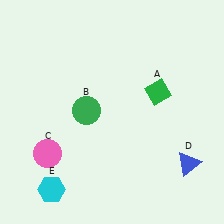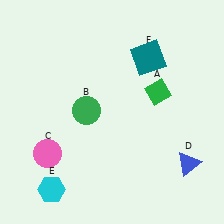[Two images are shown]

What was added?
A teal square (F) was added in Image 2.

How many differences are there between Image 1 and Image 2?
There is 1 difference between the two images.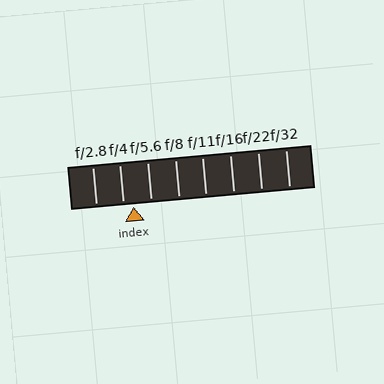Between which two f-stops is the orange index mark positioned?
The index mark is between f/4 and f/5.6.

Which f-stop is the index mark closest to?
The index mark is closest to f/4.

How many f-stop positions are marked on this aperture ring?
There are 8 f-stop positions marked.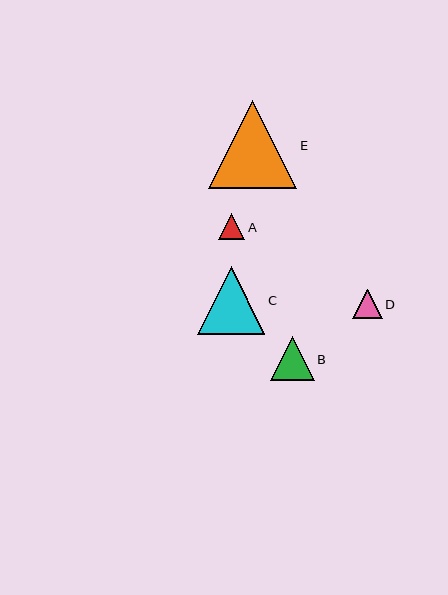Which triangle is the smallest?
Triangle A is the smallest with a size of approximately 26 pixels.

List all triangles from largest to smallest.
From largest to smallest: E, C, B, D, A.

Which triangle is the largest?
Triangle E is the largest with a size of approximately 88 pixels.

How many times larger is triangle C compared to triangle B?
Triangle C is approximately 1.5 times the size of triangle B.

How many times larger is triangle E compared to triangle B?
Triangle E is approximately 2.0 times the size of triangle B.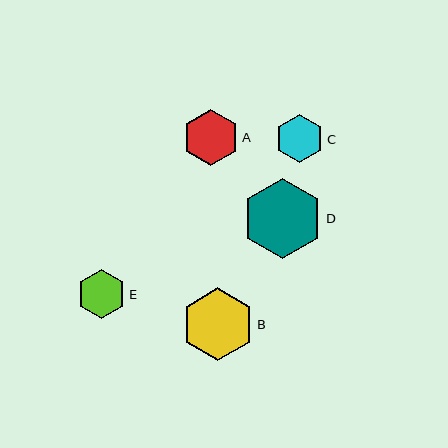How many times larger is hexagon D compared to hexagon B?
Hexagon D is approximately 1.1 times the size of hexagon B.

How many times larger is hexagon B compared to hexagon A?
Hexagon B is approximately 1.3 times the size of hexagon A.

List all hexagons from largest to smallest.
From largest to smallest: D, B, A, E, C.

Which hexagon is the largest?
Hexagon D is the largest with a size of approximately 80 pixels.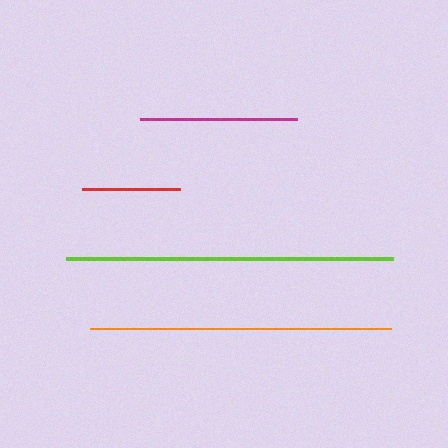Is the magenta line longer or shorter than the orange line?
The orange line is longer than the magenta line.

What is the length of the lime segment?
The lime segment is approximately 328 pixels long.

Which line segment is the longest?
The lime line is the longest at approximately 328 pixels.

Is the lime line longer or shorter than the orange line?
The lime line is longer than the orange line.